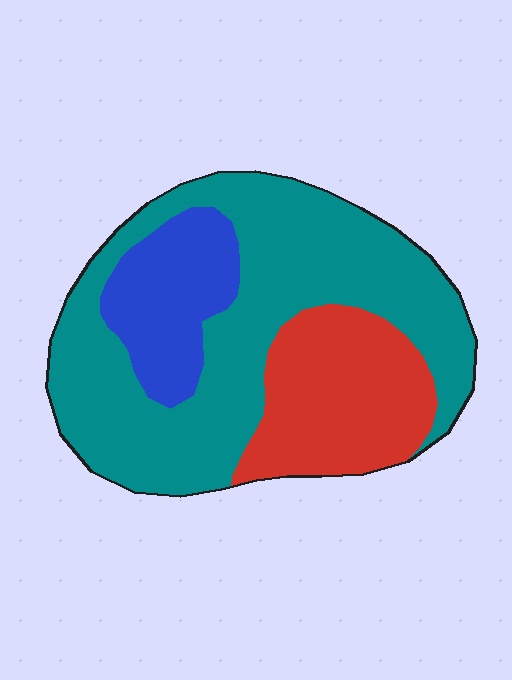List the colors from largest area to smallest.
From largest to smallest: teal, red, blue.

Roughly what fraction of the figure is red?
Red takes up between a sixth and a third of the figure.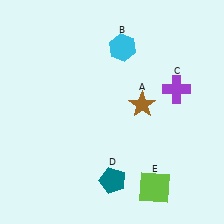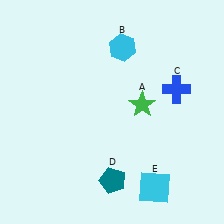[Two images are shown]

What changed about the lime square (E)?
In Image 1, E is lime. In Image 2, it changed to cyan.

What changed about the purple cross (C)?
In Image 1, C is purple. In Image 2, it changed to blue.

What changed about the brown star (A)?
In Image 1, A is brown. In Image 2, it changed to green.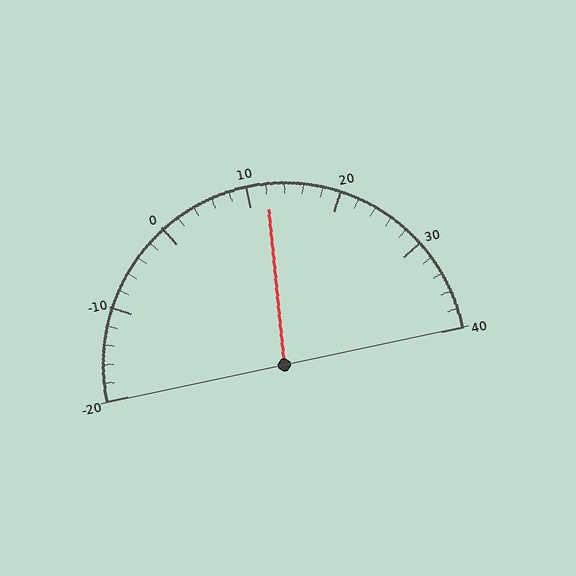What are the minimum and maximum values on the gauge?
The gauge ranges from -20 to 40.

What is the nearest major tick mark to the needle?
The nearest major tick mark is 10.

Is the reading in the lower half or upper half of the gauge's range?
The reading is in the upper half of the range (-20 to 40).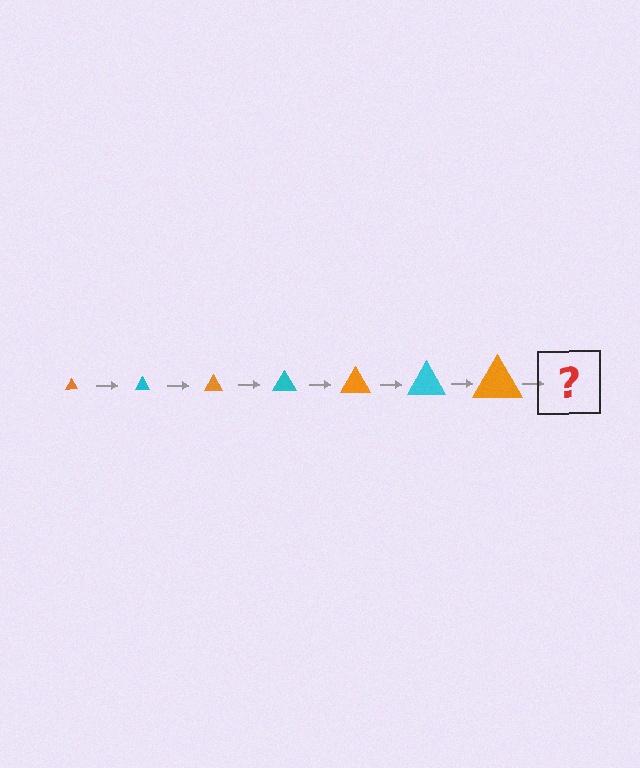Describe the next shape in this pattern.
It should be a cyan triangle, larger than the previous one.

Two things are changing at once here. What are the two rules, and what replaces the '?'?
The two rules are that the triangle grows larger each step and the color cycles through orange and cyan. The '?' should be a cyan triangle, larger than the previous one.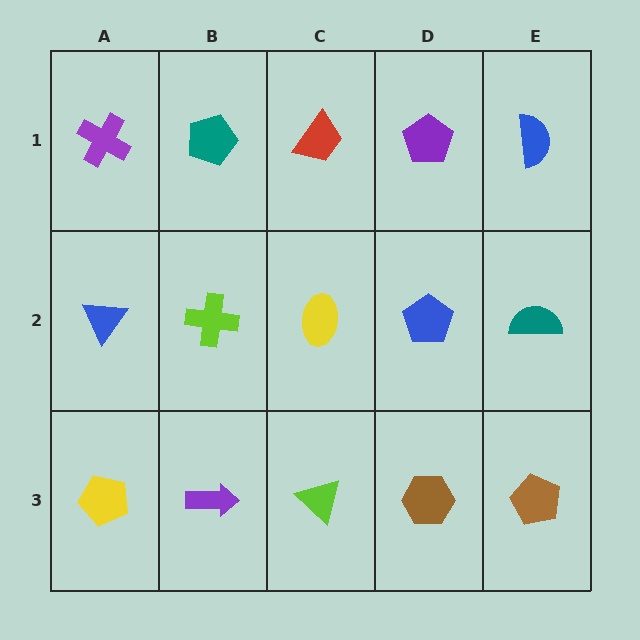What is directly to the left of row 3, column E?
A brown hexagon.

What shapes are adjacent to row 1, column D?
A blue pentagon (row 2, column D), a red trapezoid (row 1, column C), a blue semicircle (row 1, column E).